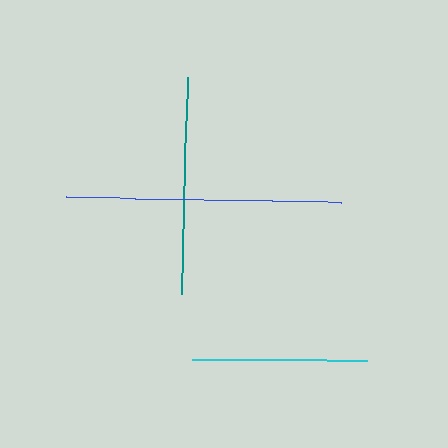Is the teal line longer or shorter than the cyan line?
The teal line is longer than the cyan line.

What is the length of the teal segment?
The teal segment is approximately 217 pixels long.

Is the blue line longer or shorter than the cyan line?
The blue line is longer than the cyan line.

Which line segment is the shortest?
The cyan line is the shortest at approximately 176 pixels.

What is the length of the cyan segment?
The cyan segment is approximately 176 pixels long.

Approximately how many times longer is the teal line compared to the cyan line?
The teal line is approximately 1.2 times the length of the cyan line.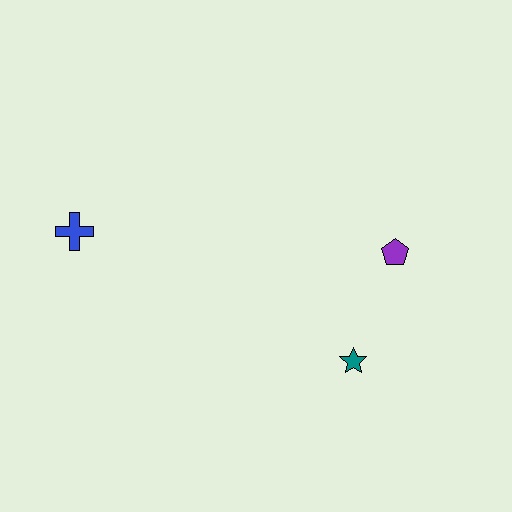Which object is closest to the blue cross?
The teal star is closest to the blue cross.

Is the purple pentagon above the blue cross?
No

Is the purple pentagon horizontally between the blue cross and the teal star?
No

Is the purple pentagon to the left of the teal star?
No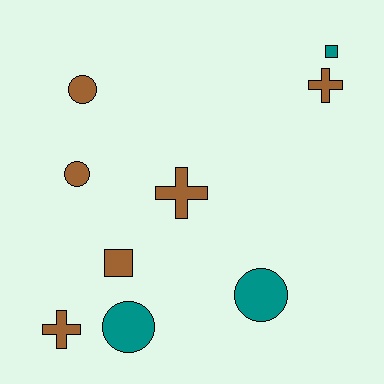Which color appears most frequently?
Brown, with 6 objects.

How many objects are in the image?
There are 9 objects.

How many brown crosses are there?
There are 3 brown crosses.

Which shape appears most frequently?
Circle, with 4 objects.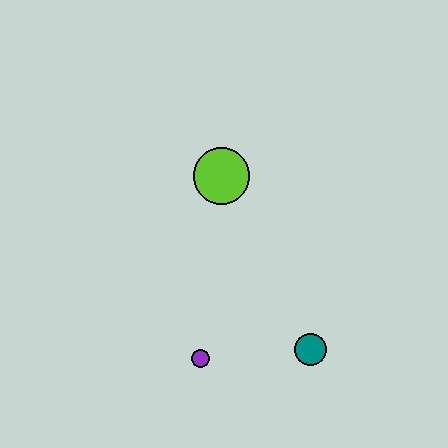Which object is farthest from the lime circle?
The teal circle is farthest from the lime circle.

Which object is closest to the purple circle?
The teal circle is closest to the purple circle.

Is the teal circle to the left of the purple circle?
No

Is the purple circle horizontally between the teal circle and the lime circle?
No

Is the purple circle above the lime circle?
No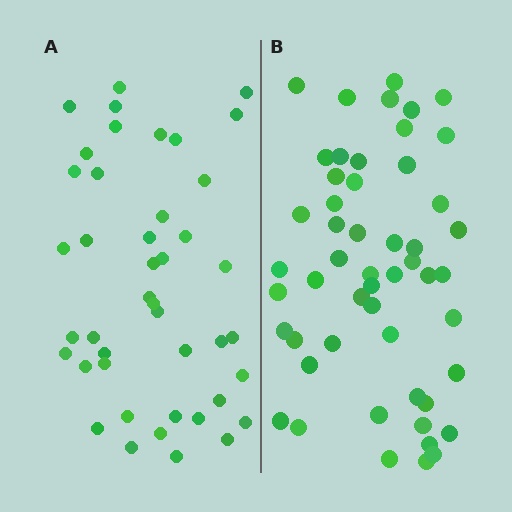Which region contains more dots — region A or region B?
Region B (the right region) has more dots.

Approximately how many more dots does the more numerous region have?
Region B has roughly 8 or so more dots than region A.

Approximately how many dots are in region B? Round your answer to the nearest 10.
About 50 dots. (The exact count is 52, which rounds to 50.)